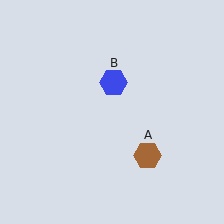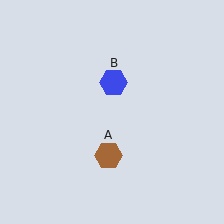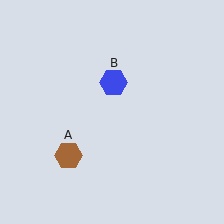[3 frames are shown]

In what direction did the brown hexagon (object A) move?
The brown hexagon (object A) moved left.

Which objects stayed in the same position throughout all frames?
Blue hexagon (object B) remained stationary.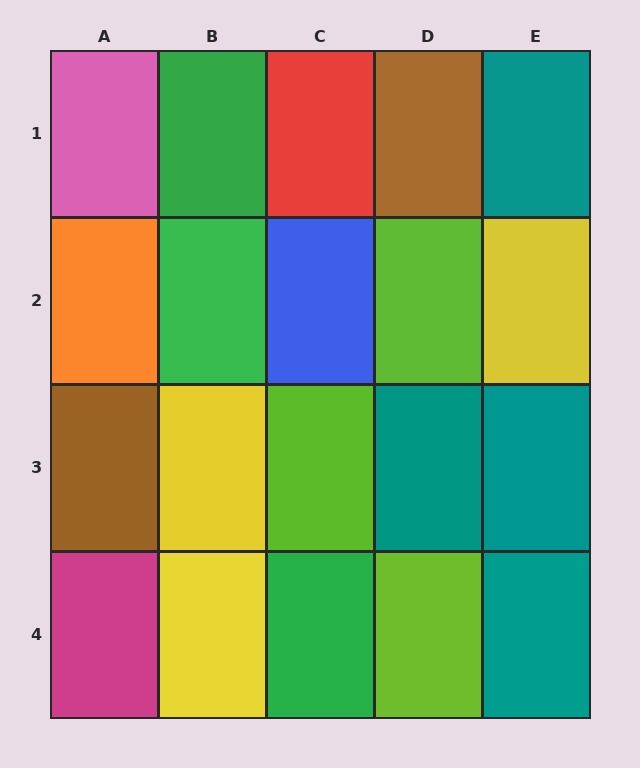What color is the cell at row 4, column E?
Teal.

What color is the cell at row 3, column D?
Teal.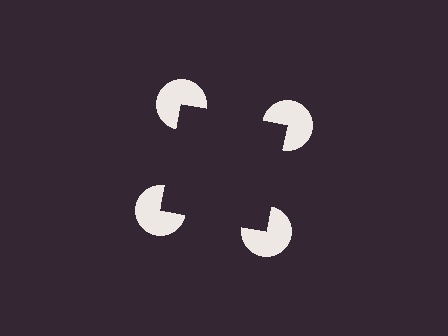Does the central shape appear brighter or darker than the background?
It typically appears slightly darker than the background, even though no actual brightness change is drawn.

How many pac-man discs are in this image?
There are 4 — one at each vertex of the illusory square.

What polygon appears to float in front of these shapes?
An illusory square — its edges are inferred from the aligned wedge cuts in the pac-man discs, not physically drawn.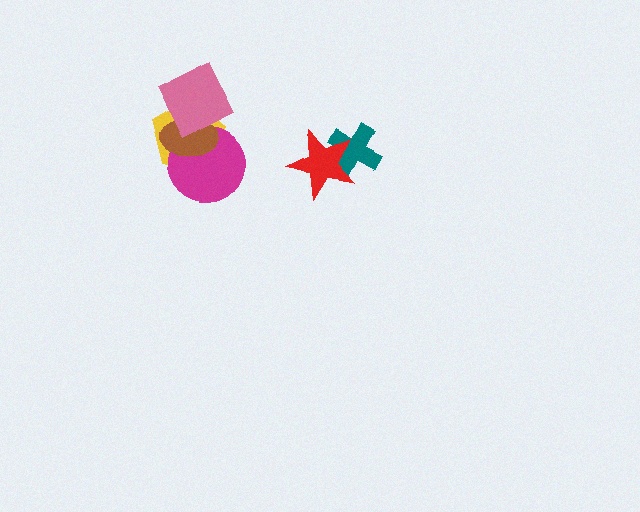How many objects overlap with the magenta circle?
3 objects overlap with the magenta circle.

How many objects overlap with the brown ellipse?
3 objects overlap with the brown ellipse.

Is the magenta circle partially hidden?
Yes, it is partially covered by another shape.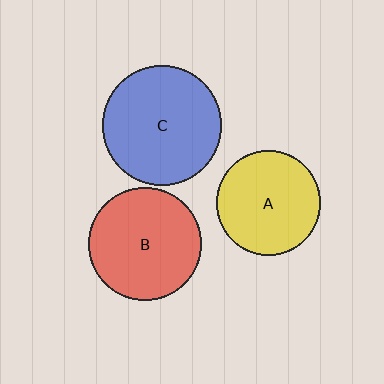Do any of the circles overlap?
No, none of the circles overlap.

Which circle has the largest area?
Circle C (blue).